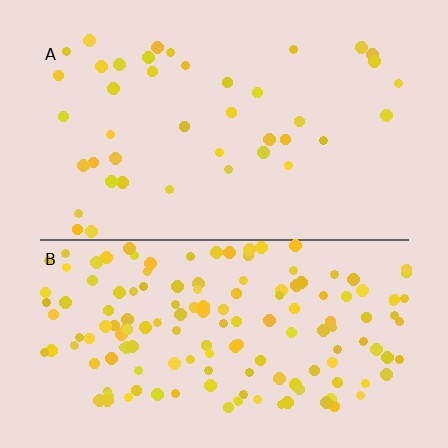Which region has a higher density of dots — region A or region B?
B (the bottom).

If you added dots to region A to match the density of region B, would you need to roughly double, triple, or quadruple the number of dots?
Approximately quadruple.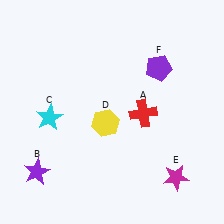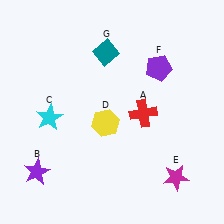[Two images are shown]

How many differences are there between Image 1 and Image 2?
There is 1 difference between the two images.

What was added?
A teal diamond (G) was added in Image 2.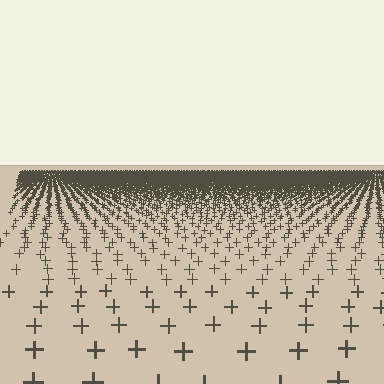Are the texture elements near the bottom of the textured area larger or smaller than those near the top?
Larger. Near the bottom, elements are closer to the viewer and appear at a bigger on-screen size.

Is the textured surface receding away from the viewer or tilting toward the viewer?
The surface is receding away from the viewer. Texture elements get smaller and denser toward the top.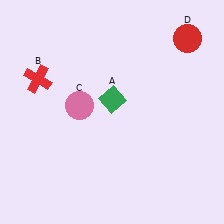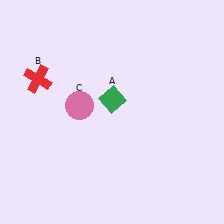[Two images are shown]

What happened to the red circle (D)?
The red circle (D) was removed in Image 2. It was in the top-right area of Image 1.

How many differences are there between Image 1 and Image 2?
There is 1 difference between the two images.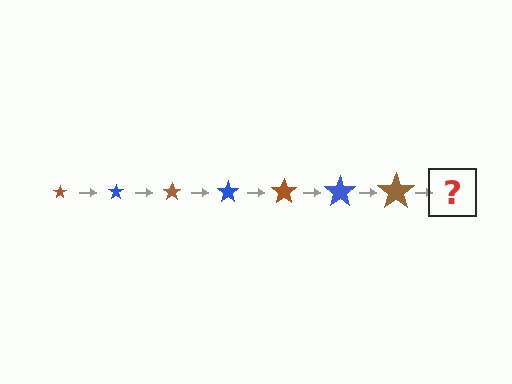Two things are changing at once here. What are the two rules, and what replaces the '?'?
The two rules are that the star grows larger each step and the color cycles through brown and blue. The '?' should be a blue star, larger than the previous one.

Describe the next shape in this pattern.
It should be a blue star, larger than the previous one.